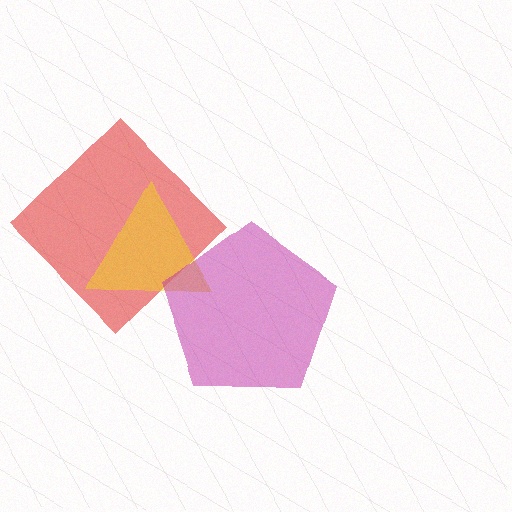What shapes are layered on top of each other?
The layered shapes are: a red diamond, a yellow triangle, a magenta pentagon.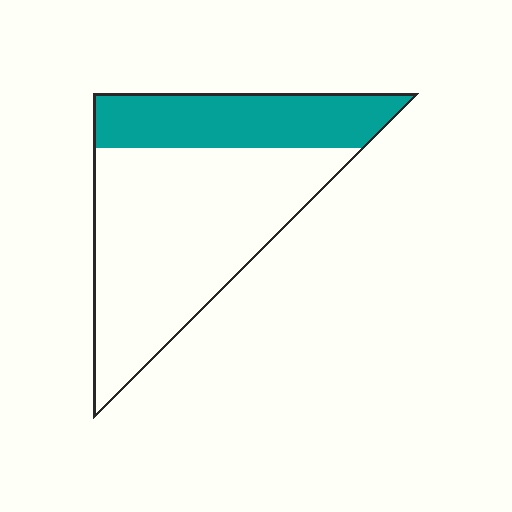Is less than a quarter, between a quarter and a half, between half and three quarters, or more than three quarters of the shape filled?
Between a quarter and a half.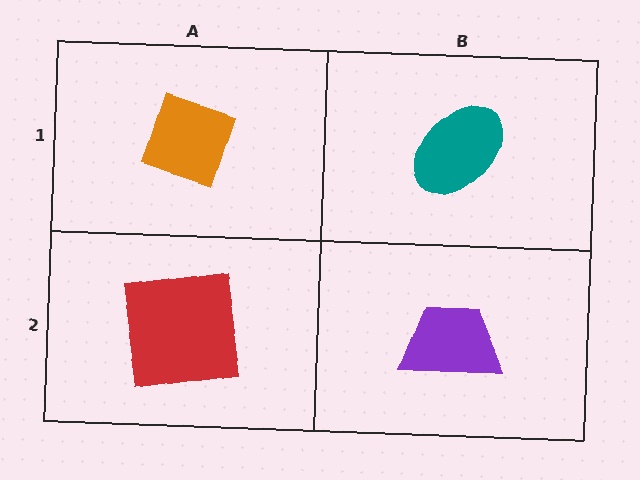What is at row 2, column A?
A red square.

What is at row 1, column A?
An orange diamond.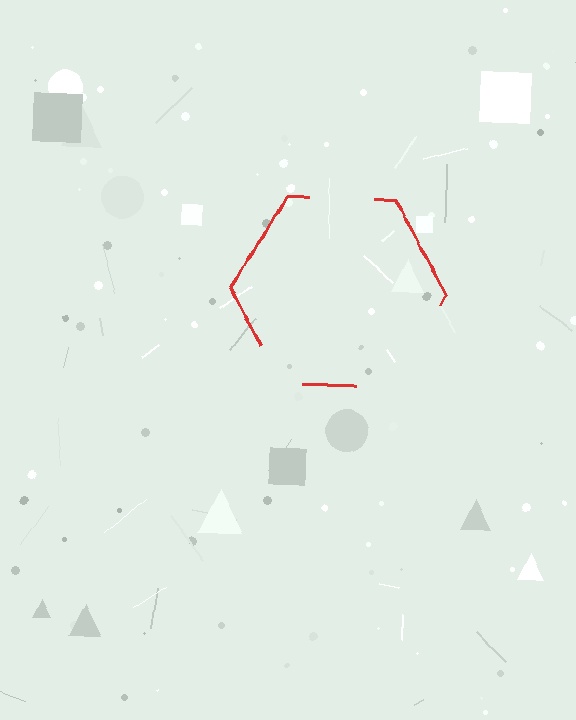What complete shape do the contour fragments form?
The contour fragments form a hexagon.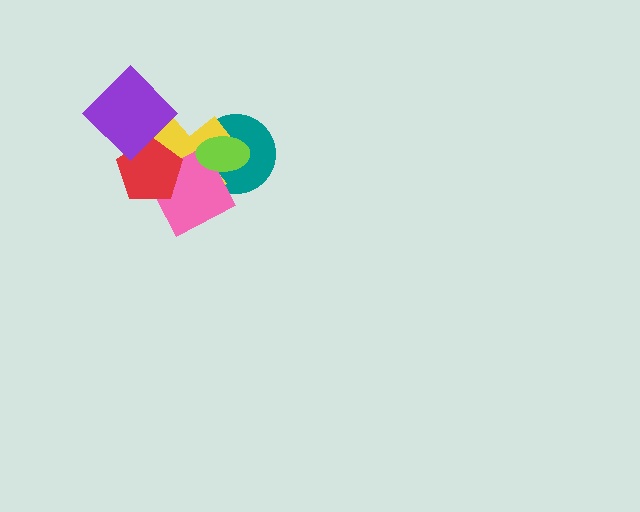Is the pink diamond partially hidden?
Yes, it is partially covered by another shape.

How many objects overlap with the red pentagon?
3 objects overlap with the red pentagon.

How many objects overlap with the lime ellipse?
3 objects overlap with the lime ellipse.